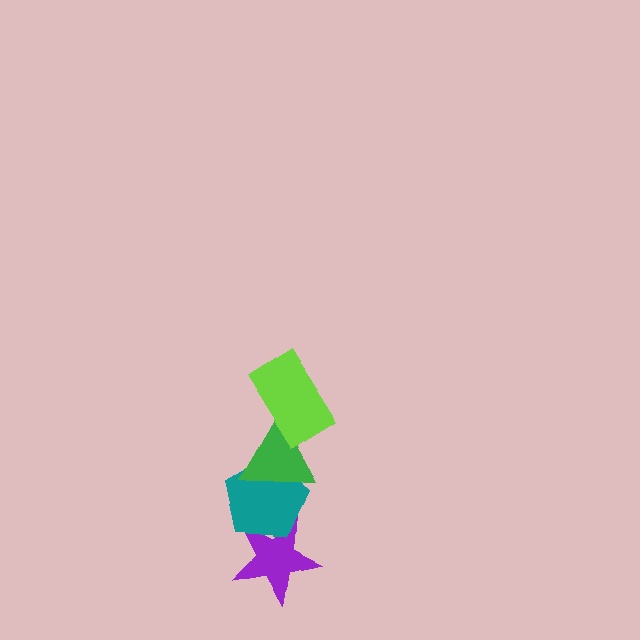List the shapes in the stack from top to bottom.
From top to bottom: the lime rectangle, the green triangle, the teal pentagon, the purple star.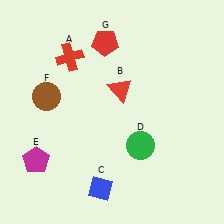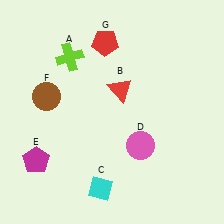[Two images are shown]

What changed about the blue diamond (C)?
In Image 1, C is blue. In Image 2, it changed to cyan.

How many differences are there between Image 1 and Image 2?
There are 3 differences between the two images.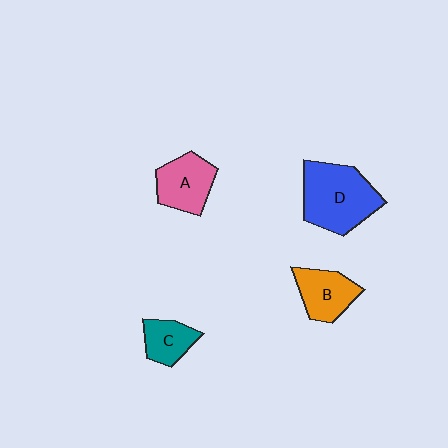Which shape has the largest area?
Shape D (blue).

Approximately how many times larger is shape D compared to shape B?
Approximately 1.7 times.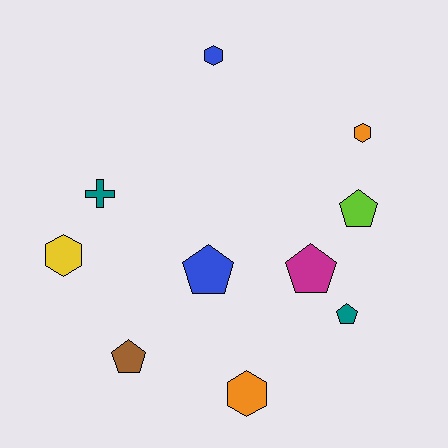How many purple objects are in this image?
There are no purple objects.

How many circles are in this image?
There are no circles.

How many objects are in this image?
There are 10 objects.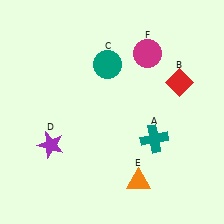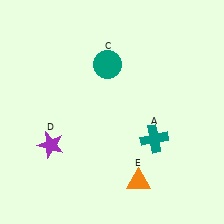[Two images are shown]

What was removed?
The red diamond (B), the magenta circle (F) were removed in Image 2.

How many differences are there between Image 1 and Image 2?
There are 2 differences between the two images.